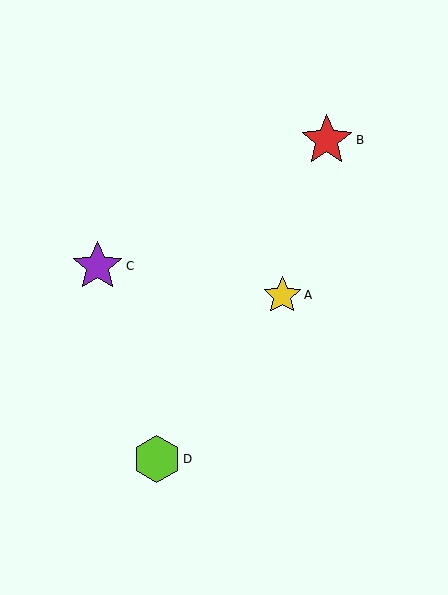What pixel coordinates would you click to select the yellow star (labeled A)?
Click at (282, 295) to select the yellow star A.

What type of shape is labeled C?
Shape C is a purple star.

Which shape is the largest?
The red star (labeled B) is the largest.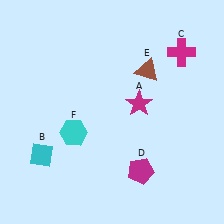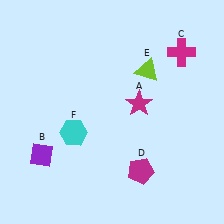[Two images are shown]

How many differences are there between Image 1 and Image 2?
There are 2 differences between the two images.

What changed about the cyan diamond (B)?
In Image 1, B is cyan. In Image 2, it changed to purple.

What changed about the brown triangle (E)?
In Image 1, E is brown. In Image 2, it changed to lime.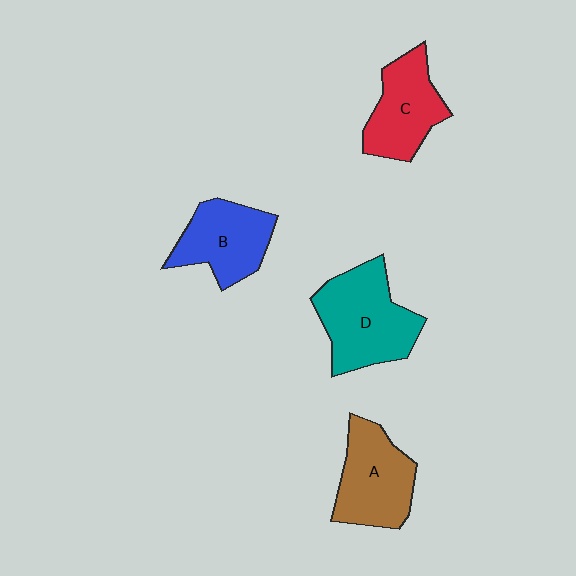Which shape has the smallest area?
Shape C (red).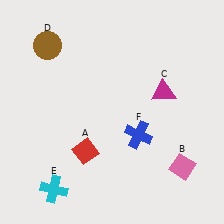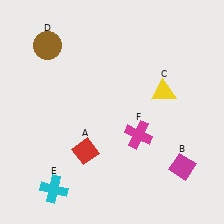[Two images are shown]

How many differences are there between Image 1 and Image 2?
There are 3 differences between the two images.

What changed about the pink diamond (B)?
In Image 1, B is pink. In Image 2, it changed to magenta.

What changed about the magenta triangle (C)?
In Image 1, C is magenta. In Image 2, it changed to yellow.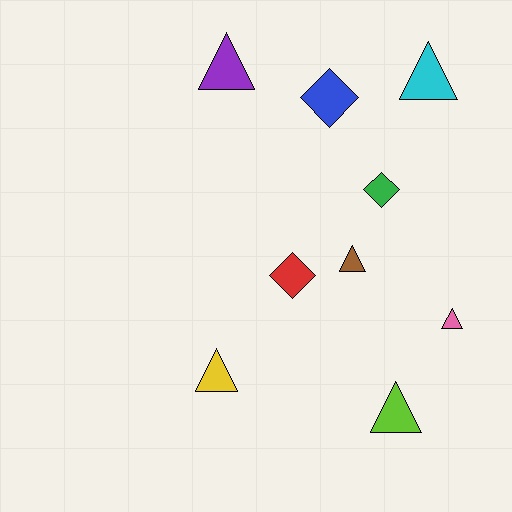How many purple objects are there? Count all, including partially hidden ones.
There is 1 purple object.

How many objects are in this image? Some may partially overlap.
There are 9 objects.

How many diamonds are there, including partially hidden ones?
There are 3 diamonds.